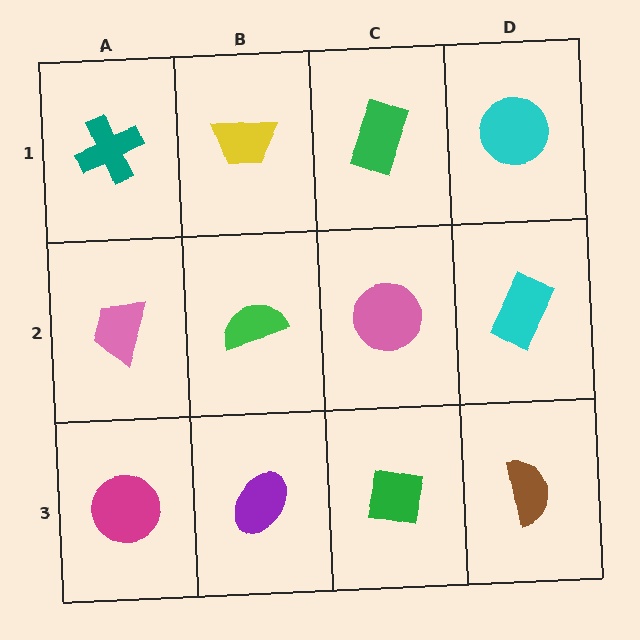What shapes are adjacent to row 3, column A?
A pink trapezoid (row 2, column A), a purple ellipse (row 3, column B).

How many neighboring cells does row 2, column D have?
3.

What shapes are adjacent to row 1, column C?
A pink circle (row 2, column C), a yellow trapezoid (row 1, column B), a cyan circle (row 1, column D).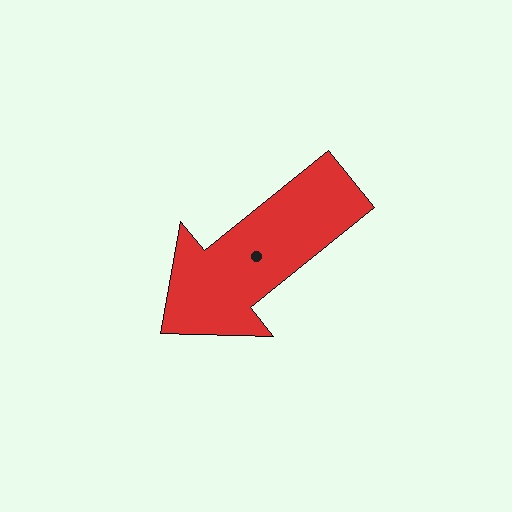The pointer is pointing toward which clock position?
Roughly 8 o'clock.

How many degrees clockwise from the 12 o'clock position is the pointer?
Approximately 231 degrees.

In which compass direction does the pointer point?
Southwest.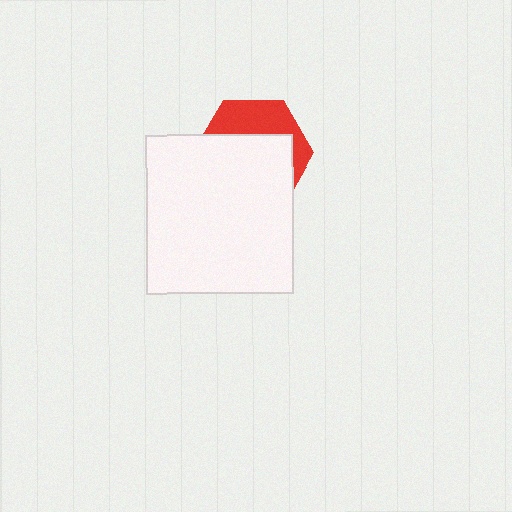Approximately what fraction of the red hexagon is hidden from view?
Roughly 65% of the red hexagon is hidden behind the white rectangle.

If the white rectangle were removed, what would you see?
You would see the complete red hexagon.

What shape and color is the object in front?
The object in front is a white rectangle.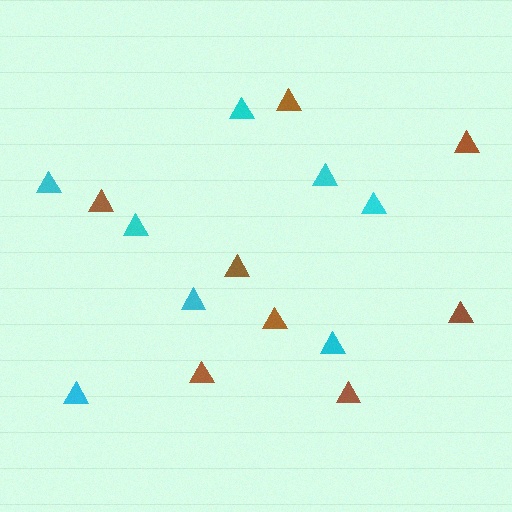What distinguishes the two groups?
There are 2 groups: one group of brown triangles (8) and one group of cyan triangles (8).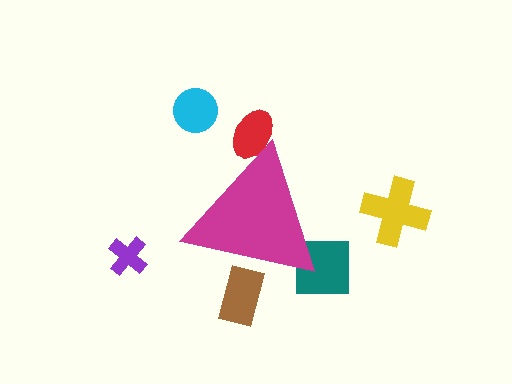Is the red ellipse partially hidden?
Yes, the red ellipse is partially hidden behind the magenta triangle.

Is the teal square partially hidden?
Yes, the teal square is partially hidden behind the magenta triangle.